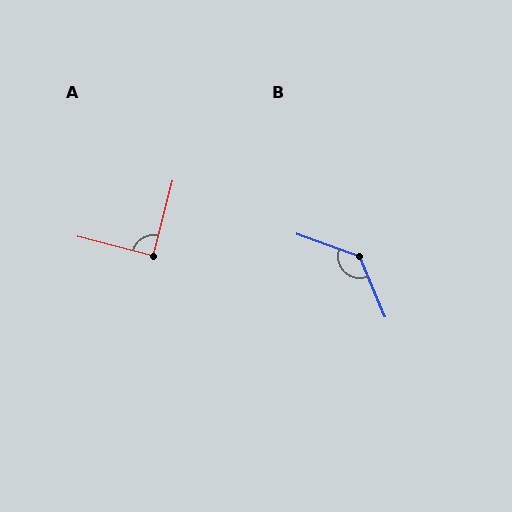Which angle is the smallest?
A, at approximately 90 degrees.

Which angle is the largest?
B, at approximately 132 degrees.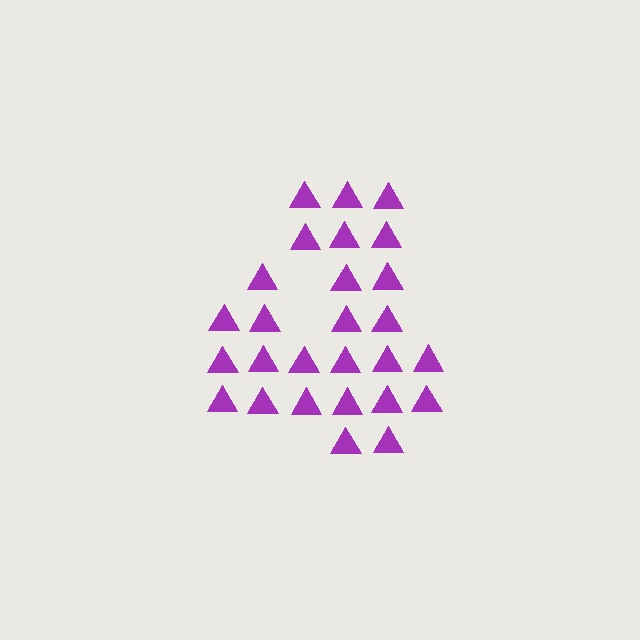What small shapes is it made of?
It is made of small triangles.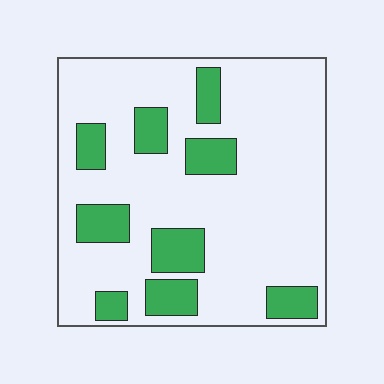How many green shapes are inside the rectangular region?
9.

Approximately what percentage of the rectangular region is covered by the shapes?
Approximately 20%.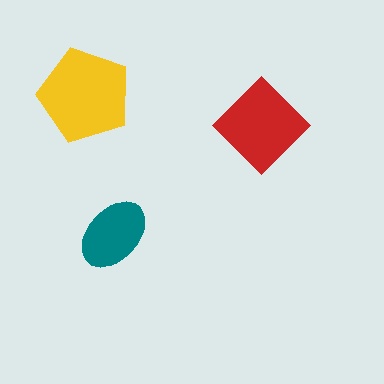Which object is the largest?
The yellow pentagon.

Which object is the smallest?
The teal ellipse.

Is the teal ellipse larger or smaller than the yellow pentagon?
Smaller.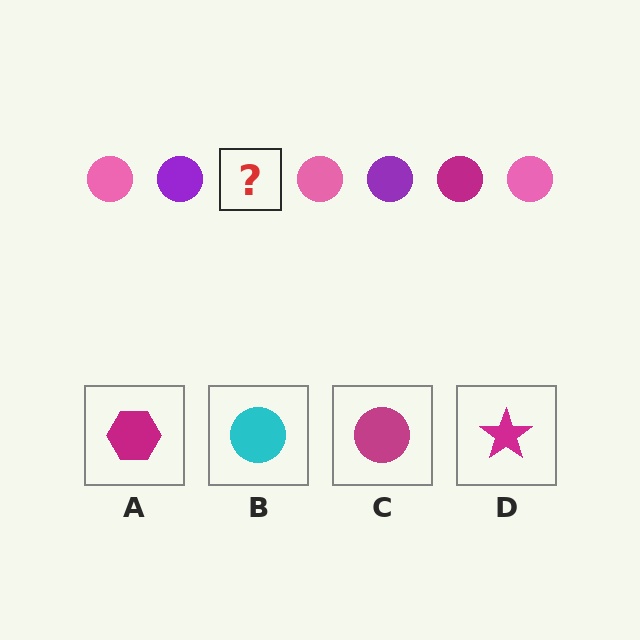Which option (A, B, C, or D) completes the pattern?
C.